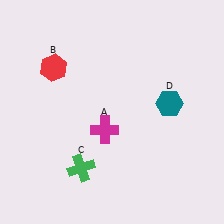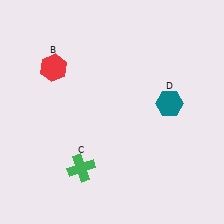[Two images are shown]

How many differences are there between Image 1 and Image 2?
There is 1 difference between the two images.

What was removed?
The magenta cross (A) was removed in Image 2.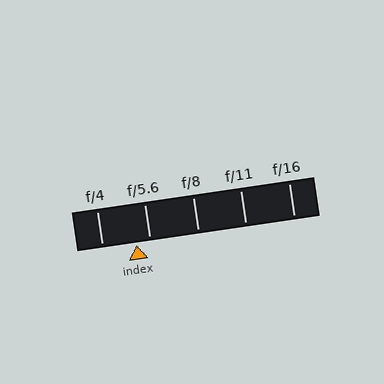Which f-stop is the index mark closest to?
The index mark is closest to f/5.6.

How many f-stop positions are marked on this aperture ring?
There are 5 f-stop positions marked.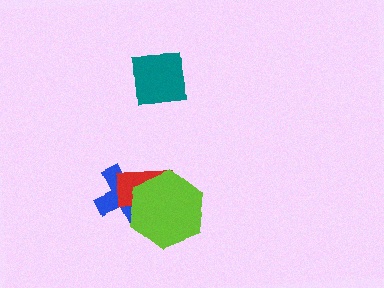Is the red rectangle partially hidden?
Yes, it is partially covered by another shape.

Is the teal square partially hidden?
No, no other shape covers it.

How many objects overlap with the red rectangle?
2 objects overlap with the red rectangle.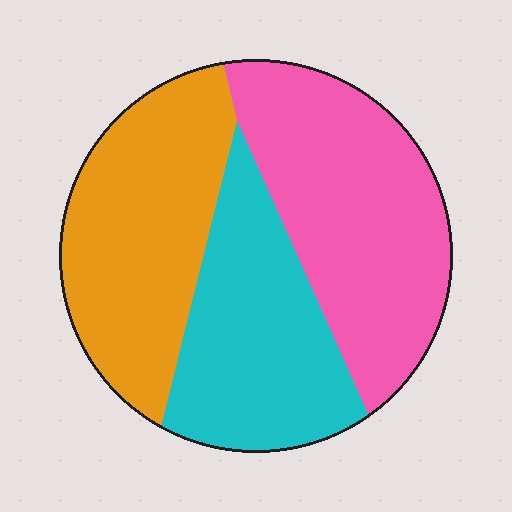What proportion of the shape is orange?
Orange takes up about one third (1/3) of the shape.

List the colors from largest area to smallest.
From largest to smallest: pink, orange, cyan.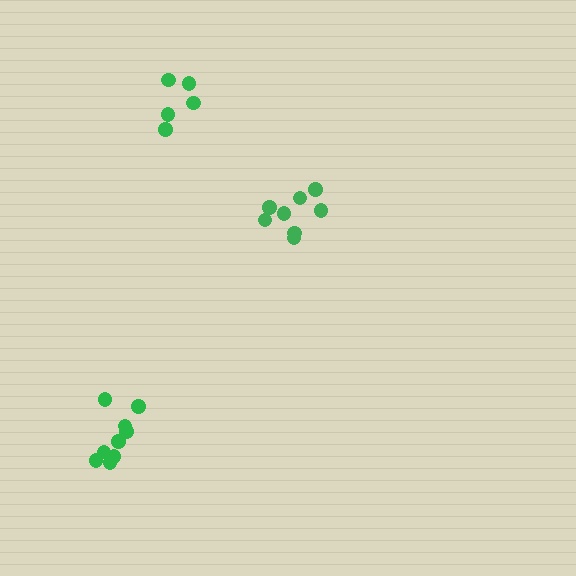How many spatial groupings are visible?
There are 3 spatial groupings.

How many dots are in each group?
Group 1: 5 dots, Group 2: 8 dots, Group 3: 9 dots (22 total).